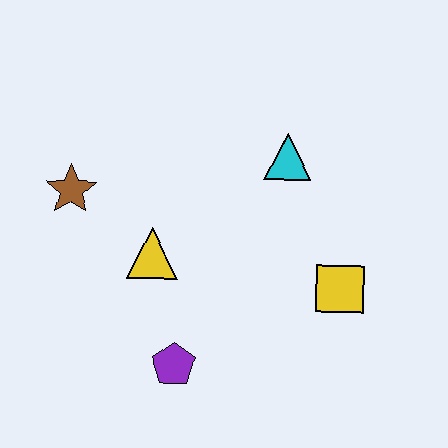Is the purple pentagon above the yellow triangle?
No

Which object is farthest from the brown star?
The yellow square is farthest from the brown star.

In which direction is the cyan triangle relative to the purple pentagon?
The cyan triangle is above the purple pentagon.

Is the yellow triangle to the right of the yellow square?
No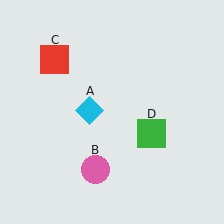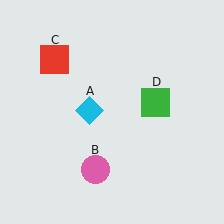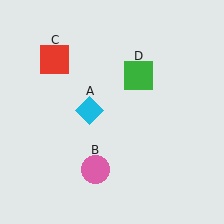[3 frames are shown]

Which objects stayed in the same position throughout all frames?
Cyan diamond (object A) and pink circle (object B) and red square (object C) remained stationary.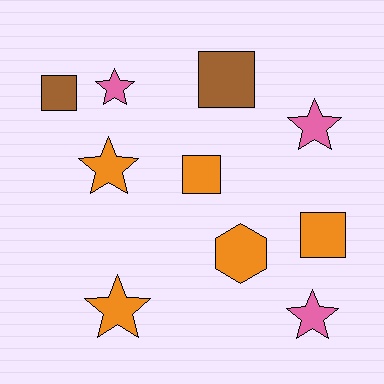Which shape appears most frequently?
Star, with 5 objects.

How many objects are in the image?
There are 10 objects.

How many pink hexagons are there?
There are no pink hexagons.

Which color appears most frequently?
Orange, with 5 objects.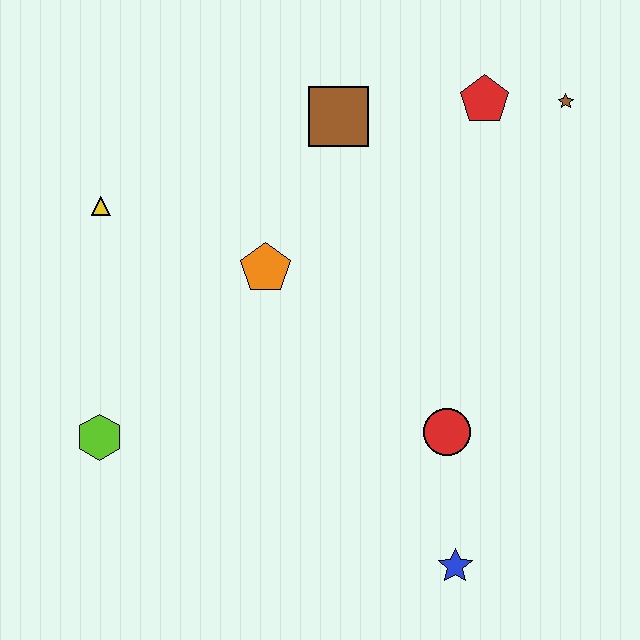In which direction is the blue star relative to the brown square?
The blue star is below the brown square.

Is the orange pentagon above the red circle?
Yes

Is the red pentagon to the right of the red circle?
Yes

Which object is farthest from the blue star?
The yellow triangle is farthest from the blue star.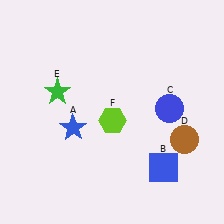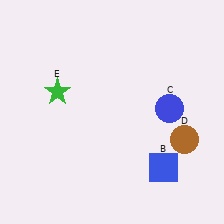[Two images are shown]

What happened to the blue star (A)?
The blue star (A) was removed in Image 2. It was in the bottom-left area of Image 1.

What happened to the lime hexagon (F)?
The lime hexagon (F) was removed in Image 2. It was in the bottom-right area of Image 1.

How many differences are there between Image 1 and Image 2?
There are 2 differences between the two images.